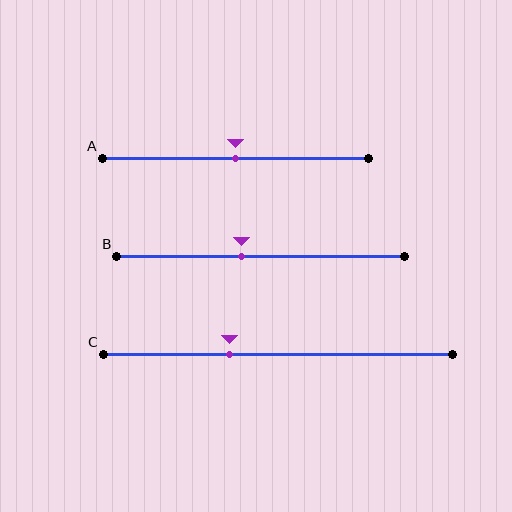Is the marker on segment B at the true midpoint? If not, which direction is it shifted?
No, the marker on segment B is shifted to the left by about 7% of the segment length.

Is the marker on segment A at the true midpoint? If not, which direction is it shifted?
Yes, the marker on segment A is at the true midpoint.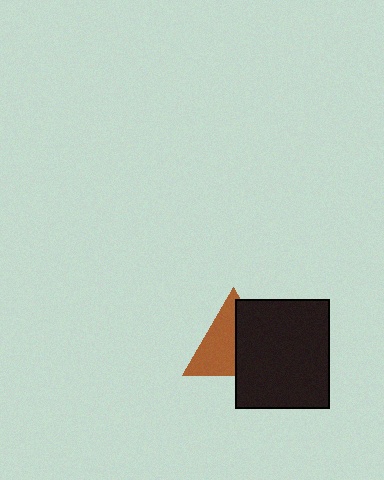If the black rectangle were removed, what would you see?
You would see the complete brown triangle.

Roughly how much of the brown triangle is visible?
About half of it is visible (roughly 55%).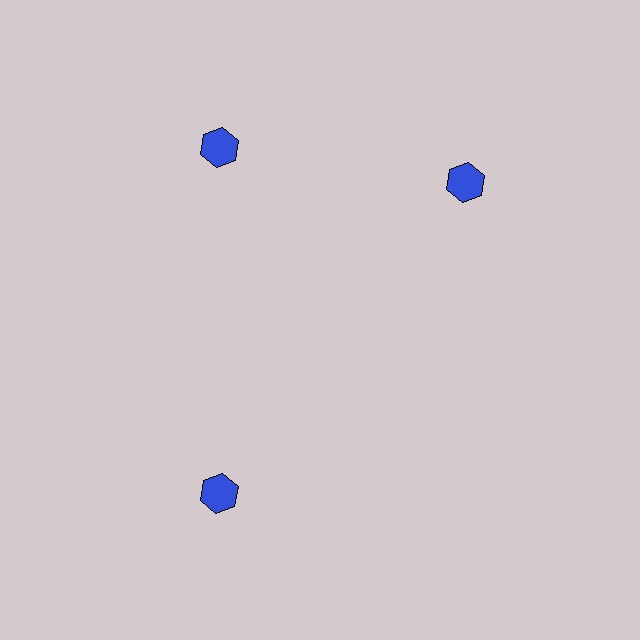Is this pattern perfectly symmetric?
No. The 3 blue hexagons are arranged in a ring, but one element near the 3 o'clock position is rotated out of alignment along the ring, breaking the 3-fold rotational symmetry.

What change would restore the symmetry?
The symmetry would be restored by rotating it back into even spacing with its neighbors so that all 3 hexagons sit at equal angles and equal distance from the center.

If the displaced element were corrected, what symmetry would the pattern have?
It would have 3-fold rotational symmetry — the pattern would map onto itself every 120 degrees.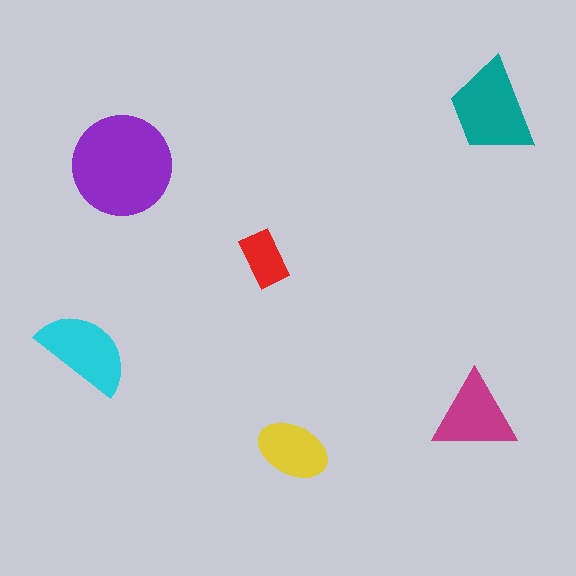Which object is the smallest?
The red rectangle.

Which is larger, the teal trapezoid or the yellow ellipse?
The teal trapezoid.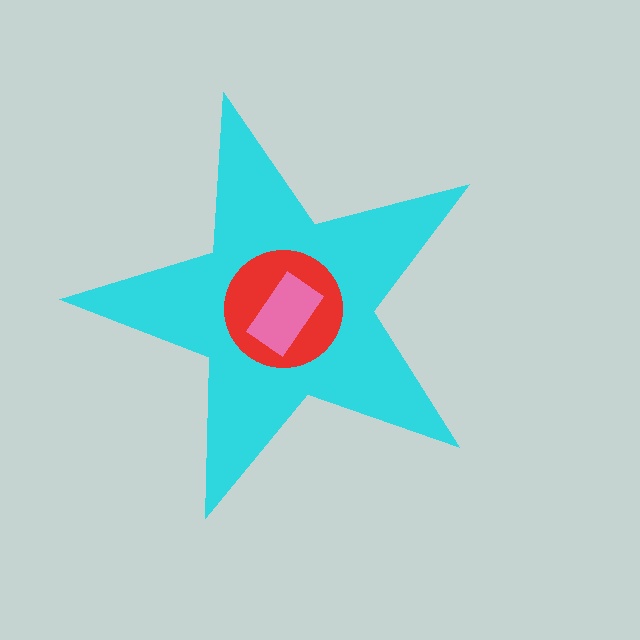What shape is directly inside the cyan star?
The red circle.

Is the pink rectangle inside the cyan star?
Yes.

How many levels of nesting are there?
3.